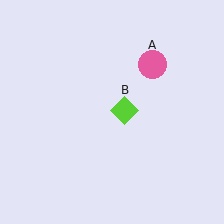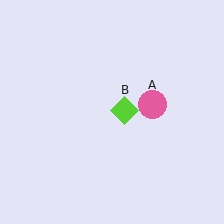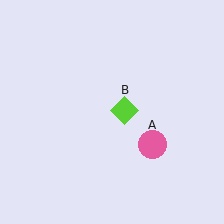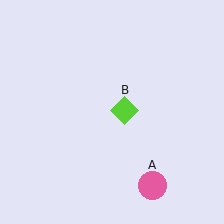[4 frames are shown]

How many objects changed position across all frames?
1 object changed position: pink circle (object A).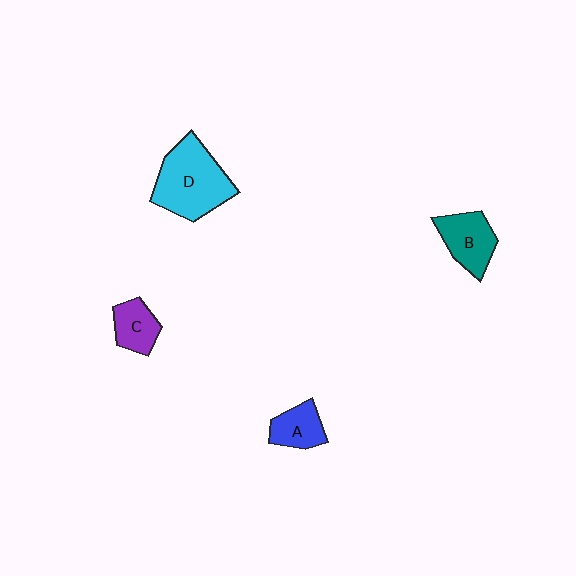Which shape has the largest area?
Shape D (cyan).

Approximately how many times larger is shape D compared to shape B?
Approximately 1.7 times.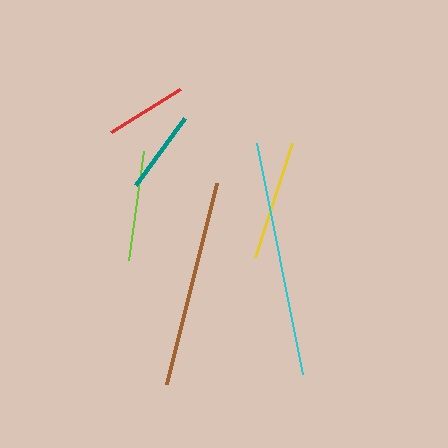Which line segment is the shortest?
The red line is the shortest at approximately 81 pixels.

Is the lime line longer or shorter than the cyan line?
The cyan line is longer than the lime line.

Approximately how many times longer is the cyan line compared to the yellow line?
The cyan line is approximately 2.0 times the length of the yellow line.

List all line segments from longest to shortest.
From longest to shortest: cyan, brown, yellow, lime, teal, red.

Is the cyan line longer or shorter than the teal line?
The cyan line is longer than the teal line.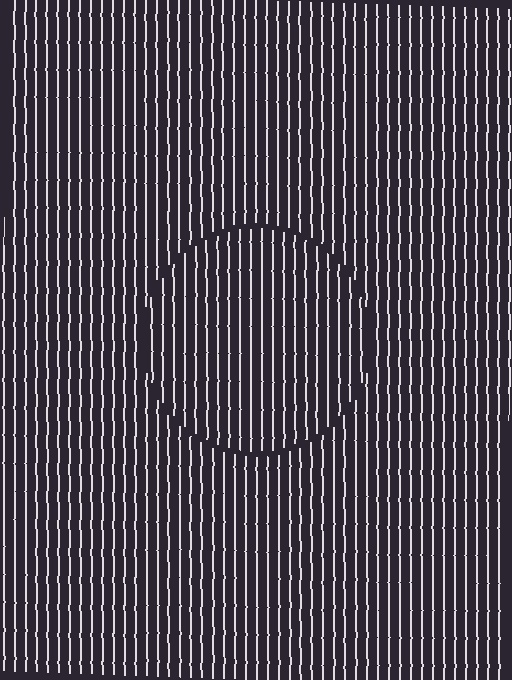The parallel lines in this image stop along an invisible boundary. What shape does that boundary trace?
An illusory circle. The interior of the shape contains the same grating, shifted by half a period — the contour is defined by the phase discontinuity where line-ends from the inner and outer gratings abut.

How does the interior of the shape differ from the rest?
The interior of the shape contains the same grating, shifted by half a period — the contour is defined by the phase discontinuity where line-ends from the inner and outer gratings abut.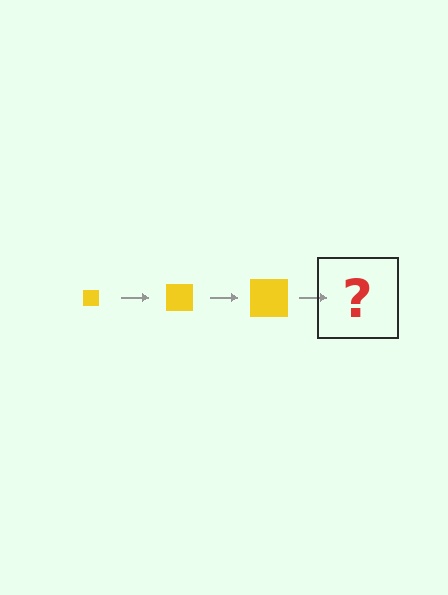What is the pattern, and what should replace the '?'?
The pattern is that the square gets progressively larger each step. The '?' should be a yellow square, larger than the previous one.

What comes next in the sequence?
The next element should be a yellow square, larger than the previous one.